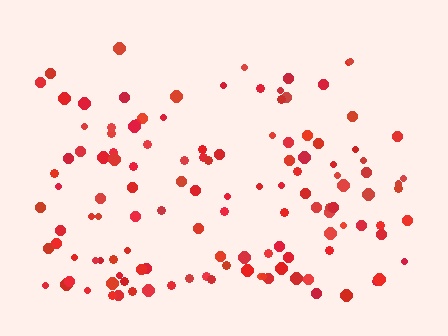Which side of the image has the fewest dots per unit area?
The top.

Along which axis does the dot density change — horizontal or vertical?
Vertical.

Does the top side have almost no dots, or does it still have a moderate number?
Still a moderate number, just noticeably fewer than the bottom.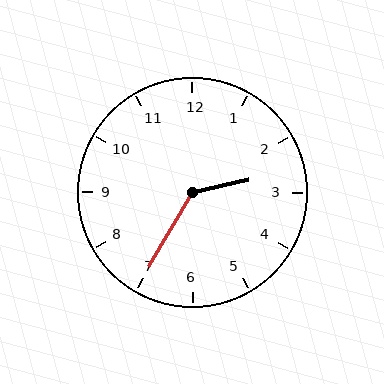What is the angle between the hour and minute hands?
Approximately 132 degrees.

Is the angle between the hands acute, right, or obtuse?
It is obtuse.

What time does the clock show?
2:35.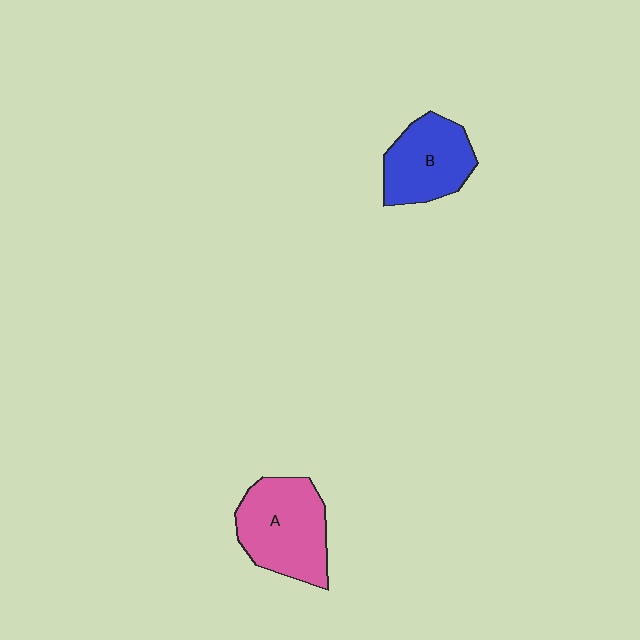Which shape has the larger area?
Shape A (pink).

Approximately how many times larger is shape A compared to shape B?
Approximately 1.2 times.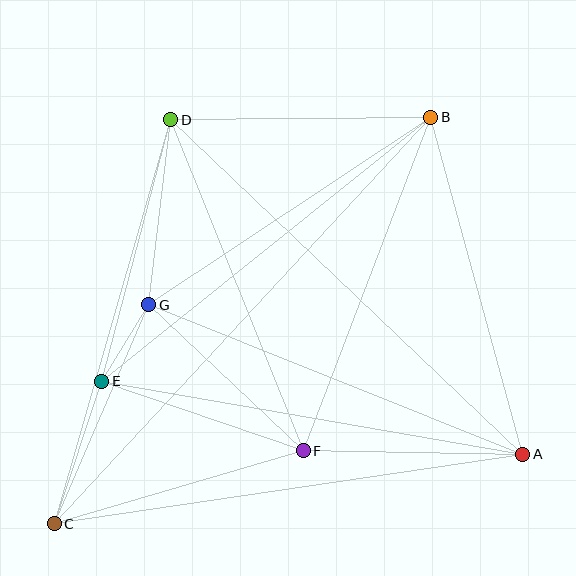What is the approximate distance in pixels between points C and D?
The distance between C and D is approximately 420 pixels.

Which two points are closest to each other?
Points E and G are closest to each other.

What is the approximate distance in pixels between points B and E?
The distance between B and E is approximately 422 pixels.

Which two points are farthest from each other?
Points B and C are farthest from each other.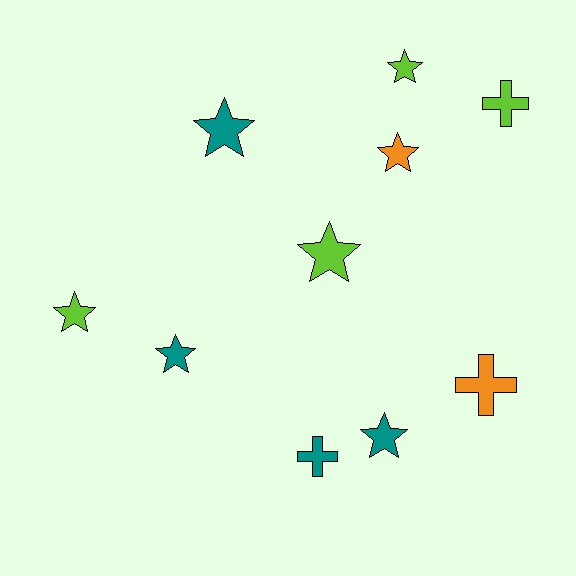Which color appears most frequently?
Lime, with 4 objects.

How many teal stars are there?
There are 3 teal stars.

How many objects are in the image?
There are 10 objects.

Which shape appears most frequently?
Star, with 7 objects.